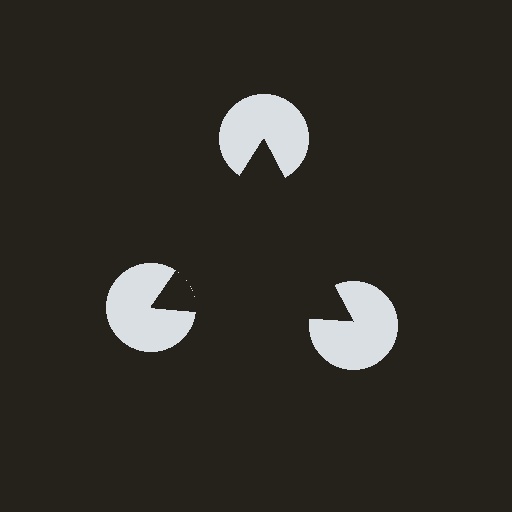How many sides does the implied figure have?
3 sides.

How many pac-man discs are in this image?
There are 3 — one at each vertex of the illusory triangle.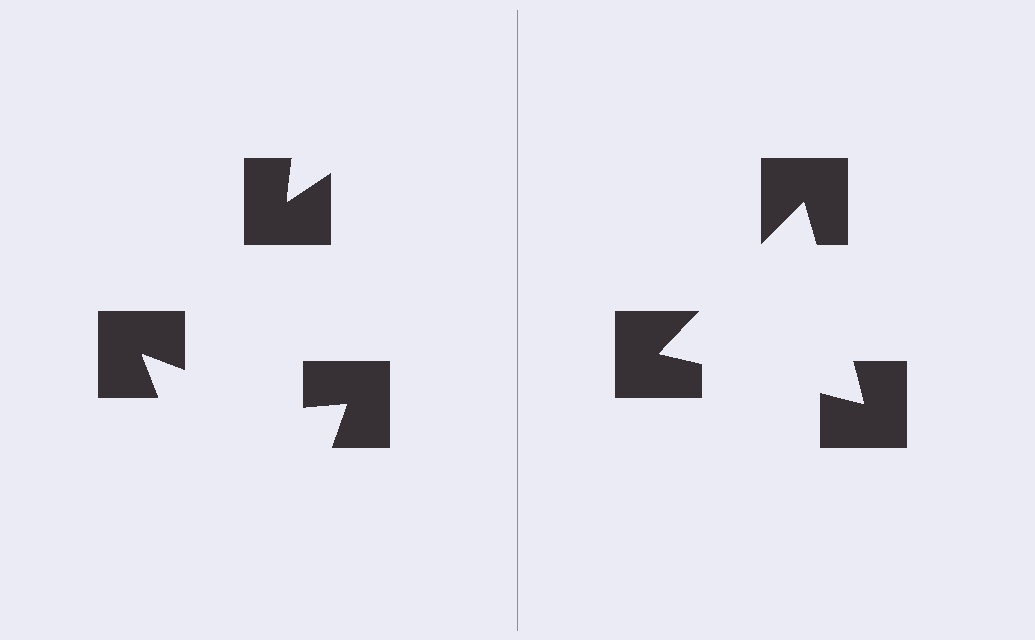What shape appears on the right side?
An illusory triangle.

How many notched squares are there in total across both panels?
6 — 3 on each side.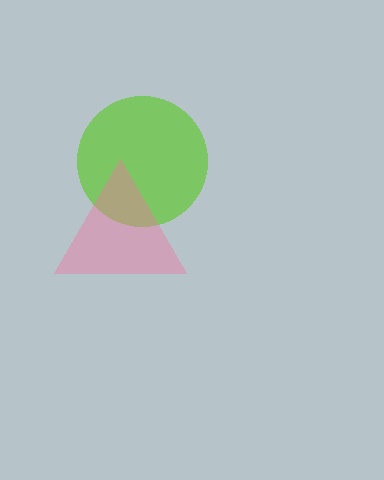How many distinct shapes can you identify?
There are 2 distinct shapes: a lime circle, a pink triangle.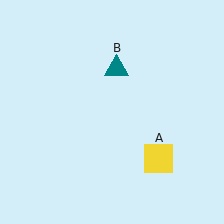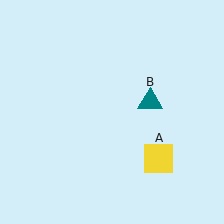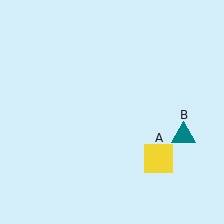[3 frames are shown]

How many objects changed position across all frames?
1 object changed position: teal triangle (object B).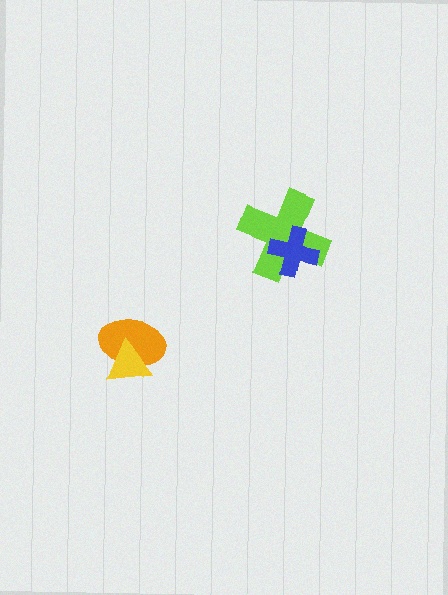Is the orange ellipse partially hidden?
Yes, it is partially covered by another shape.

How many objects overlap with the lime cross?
1 object overlaps with the lime cross.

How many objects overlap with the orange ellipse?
1 object overlaps with the orange ellipse.